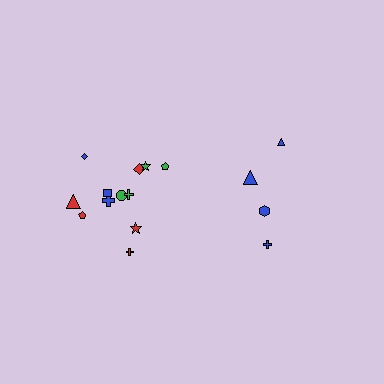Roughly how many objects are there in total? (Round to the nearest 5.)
Roughly 15 objects in total.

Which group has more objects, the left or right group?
The left group.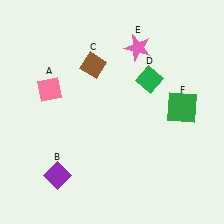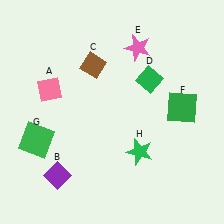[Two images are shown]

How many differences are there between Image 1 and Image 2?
There are 2 differences between the two images.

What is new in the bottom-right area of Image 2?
A green star (H) was added in the bottom-right area of Image 2.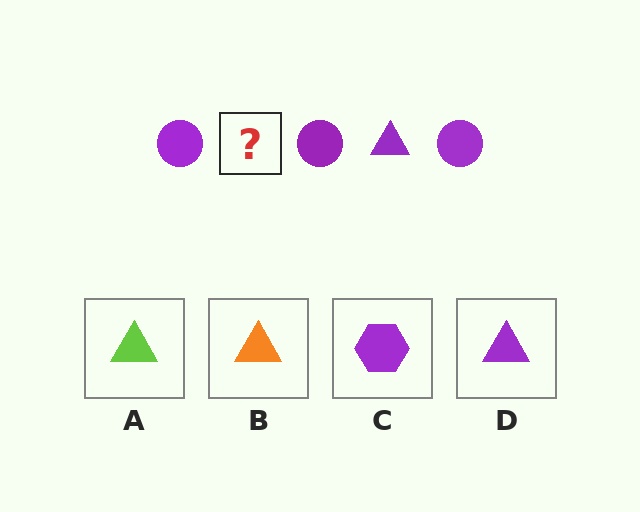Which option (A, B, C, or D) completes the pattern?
D.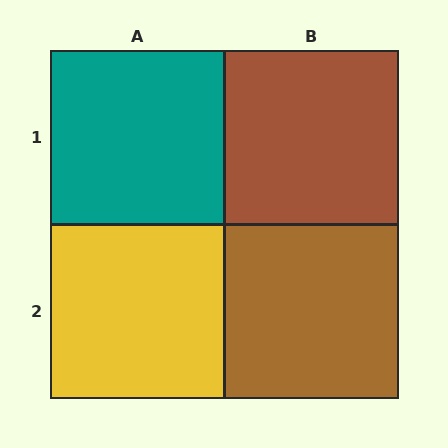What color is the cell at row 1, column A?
Teal.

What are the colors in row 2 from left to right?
Yellow, brown.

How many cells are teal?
1 cell is teal.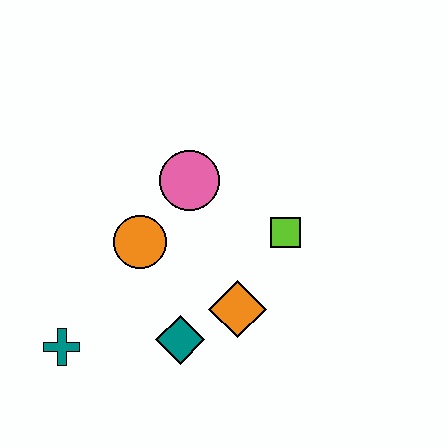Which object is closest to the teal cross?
The teal diamond is closest to the teal cross.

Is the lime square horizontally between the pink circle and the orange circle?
No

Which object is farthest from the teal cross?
The lime square is farthest from the teal cross.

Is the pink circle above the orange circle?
Yes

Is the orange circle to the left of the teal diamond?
Yes